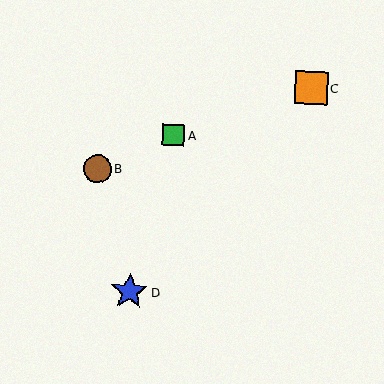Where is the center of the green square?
The center of the green square is at (174, 135).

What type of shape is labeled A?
Shape A is a green square.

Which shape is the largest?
The blue star (labeled D) is the largest.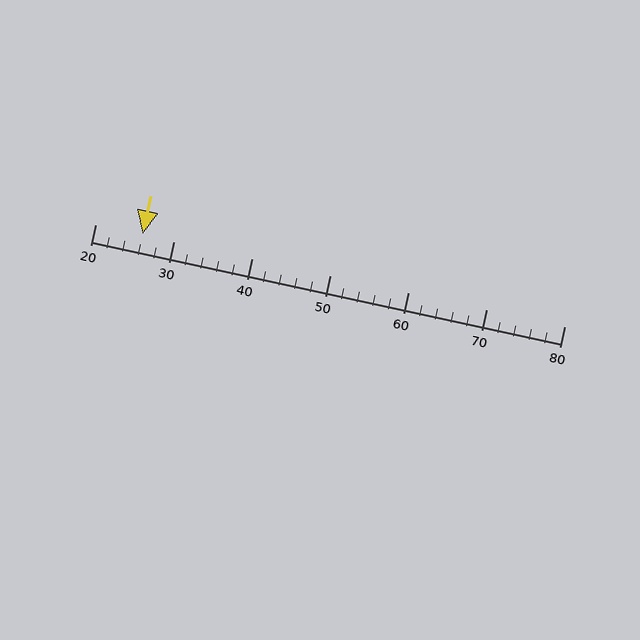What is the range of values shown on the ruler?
The ruler shows values from 20 to 80.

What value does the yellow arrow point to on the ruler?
The yellow arrow points to approximately 26.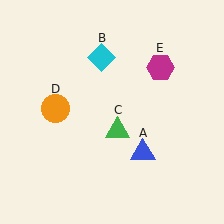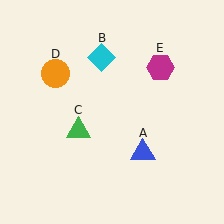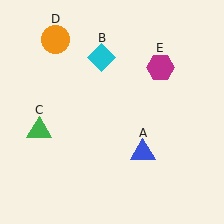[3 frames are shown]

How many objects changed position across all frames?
2 objects changed position: green triangle (object C), orange circle (object D).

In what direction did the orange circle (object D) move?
The orange circle (object D) moved up.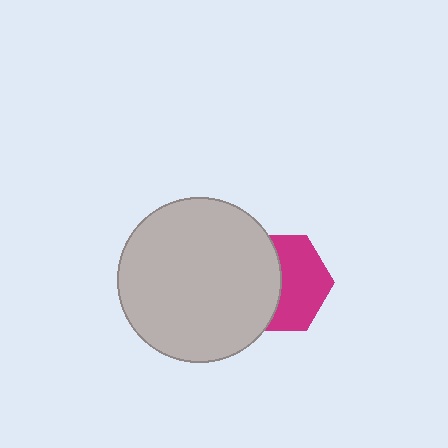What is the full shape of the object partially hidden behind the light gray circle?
The partially hidden object is a magenta hexagon.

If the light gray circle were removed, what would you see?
You would see the complete magenta hexagon.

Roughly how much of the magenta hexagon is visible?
About half of it is visible (roughly 53%).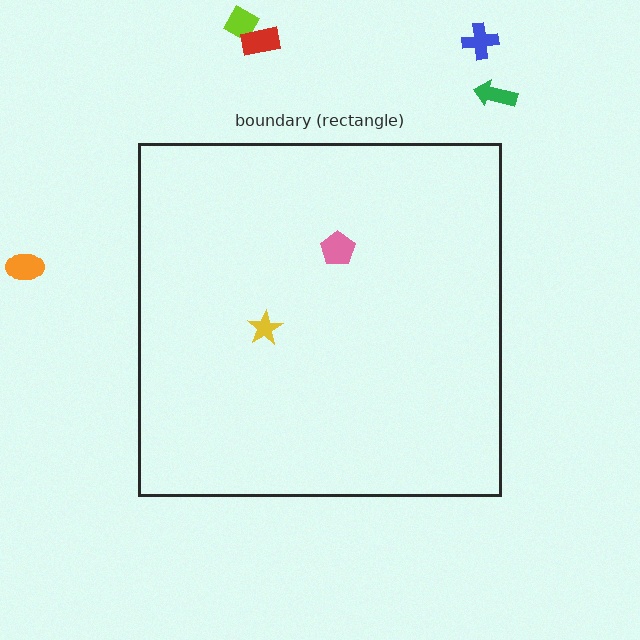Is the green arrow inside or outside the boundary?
Outside.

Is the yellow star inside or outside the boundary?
Inside.